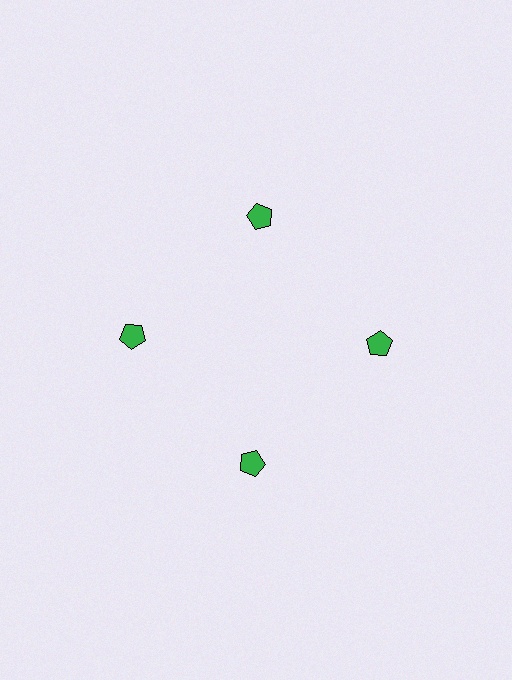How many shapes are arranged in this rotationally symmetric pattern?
There are 4 shapes, arranged in 4 groups of 1.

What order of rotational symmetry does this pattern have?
This pattern has 4-fold rotational symmetry.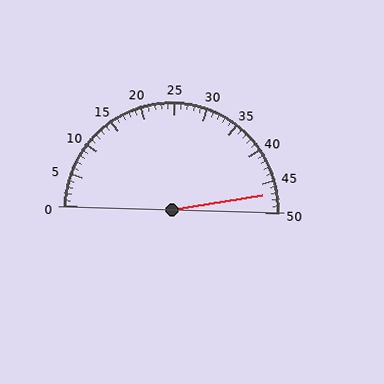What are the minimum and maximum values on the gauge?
The gauge ranges from 0 to 50.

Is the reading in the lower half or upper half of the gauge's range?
The reading is in the upper half of the range (0 to 50).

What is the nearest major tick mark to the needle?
The nearest major tick mark is 45.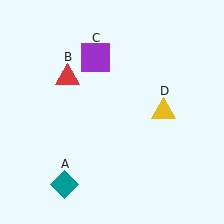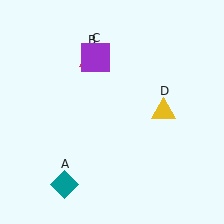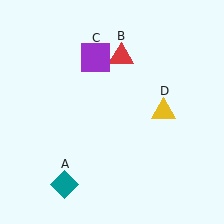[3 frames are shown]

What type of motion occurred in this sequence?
The red triangle (object B) rotated clockwise around the center of the scene.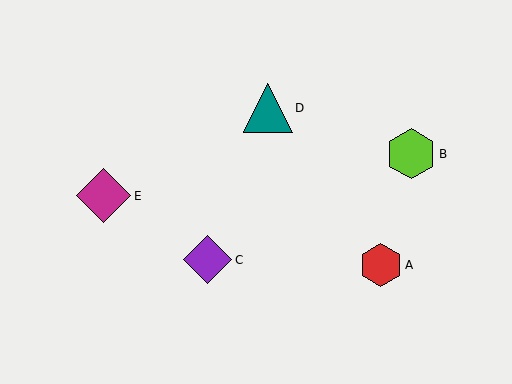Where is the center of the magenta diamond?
The center of the magenta diamond is at (104, 196).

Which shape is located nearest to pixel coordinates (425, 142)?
The lime hexagon (labeled B) at (411, 154) is nearest to that location.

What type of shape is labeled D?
Shape D is a teal triangle.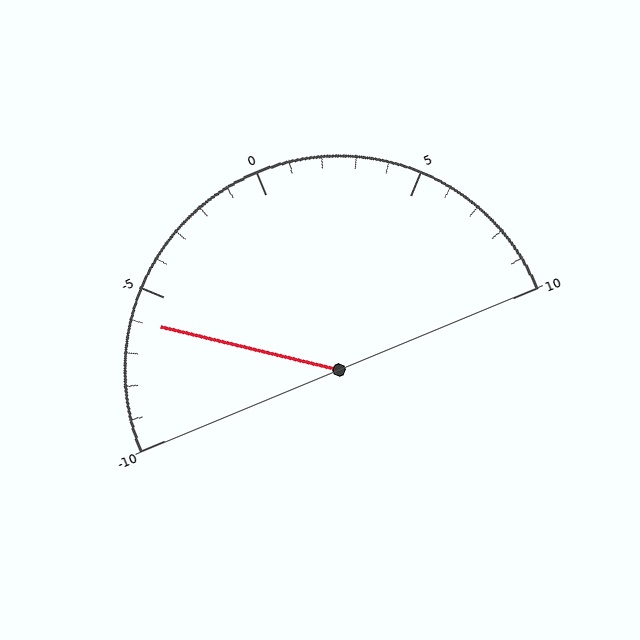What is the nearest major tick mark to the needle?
The nearest major tick mark is -5.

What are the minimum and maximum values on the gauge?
The gauge ranges from -10 to 10.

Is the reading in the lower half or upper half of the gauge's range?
The reading is in the lower half of the range (-10 to 10).